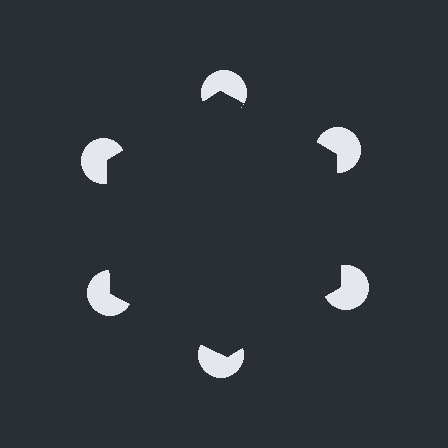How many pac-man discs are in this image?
There are 6 — one at each vertex of the illusory hexagon.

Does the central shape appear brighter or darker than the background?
It typically appears slightly darker than the background, even though no actual brightness change is drawn.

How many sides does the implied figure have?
6 sides.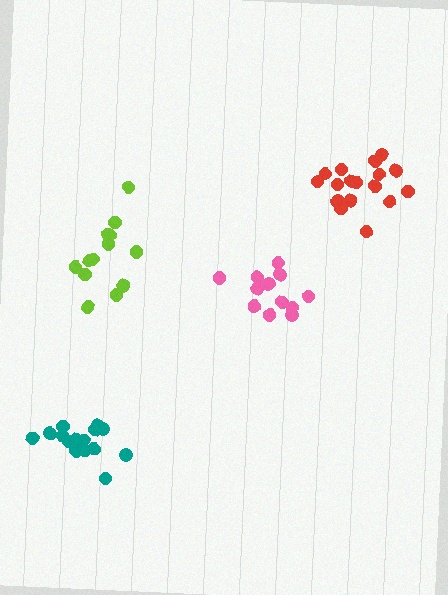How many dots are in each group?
Group 1: 15 dots, Group 2: 13 dots, Group 3: 12 dots, Group 4: 17 dots (57 total).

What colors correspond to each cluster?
The clusters are colored: teal, lime, pink, red.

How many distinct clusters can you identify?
There are 4 distinct clusters.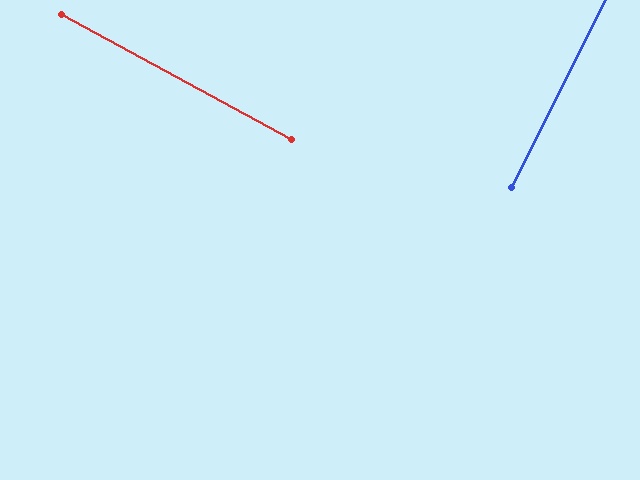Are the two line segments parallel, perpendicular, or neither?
Perpendicular — they meet at approximately 88°.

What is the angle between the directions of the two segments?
Approximately 88 degrees.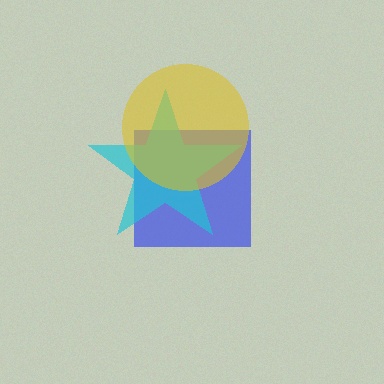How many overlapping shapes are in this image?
There are 3 overlapping shapes in the image.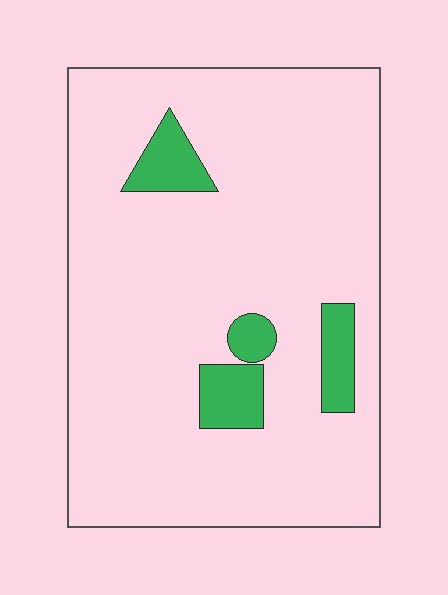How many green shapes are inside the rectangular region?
4.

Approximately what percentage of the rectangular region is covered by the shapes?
Approximately 10%.